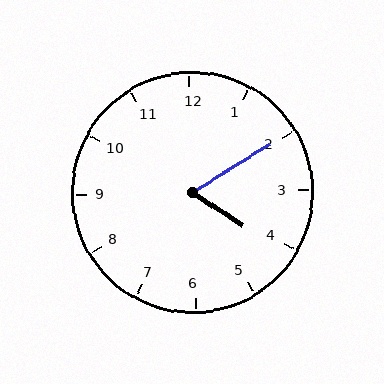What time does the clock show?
4:10.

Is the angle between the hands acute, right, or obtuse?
It is acute.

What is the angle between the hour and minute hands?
Approximately 65 degrees.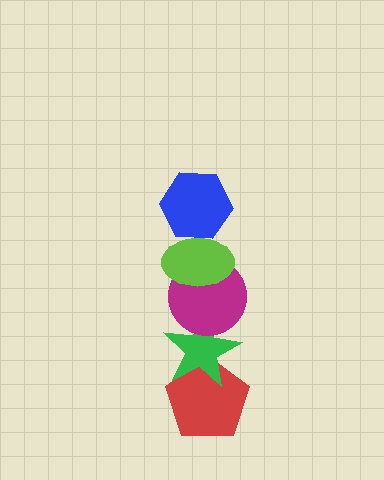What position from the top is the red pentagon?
The red pentagon is 5th from the top.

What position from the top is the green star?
The green star is 4th from the top.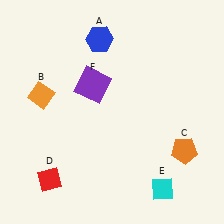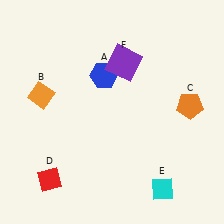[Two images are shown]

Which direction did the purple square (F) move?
The purple square (F) moved right.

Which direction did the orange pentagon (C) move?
The orange pentagon (C) moved up.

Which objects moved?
The objects that moved are: the blue hexagon (A), the orange pentagon (C), the purple square (F).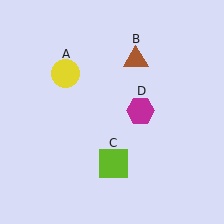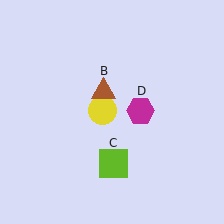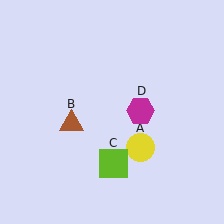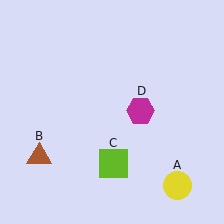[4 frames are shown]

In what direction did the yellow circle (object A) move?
The yellow circle (object A) moved down and to the right.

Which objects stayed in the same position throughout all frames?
Lime square (object C) and magenta hexagon (object D) remained stationary.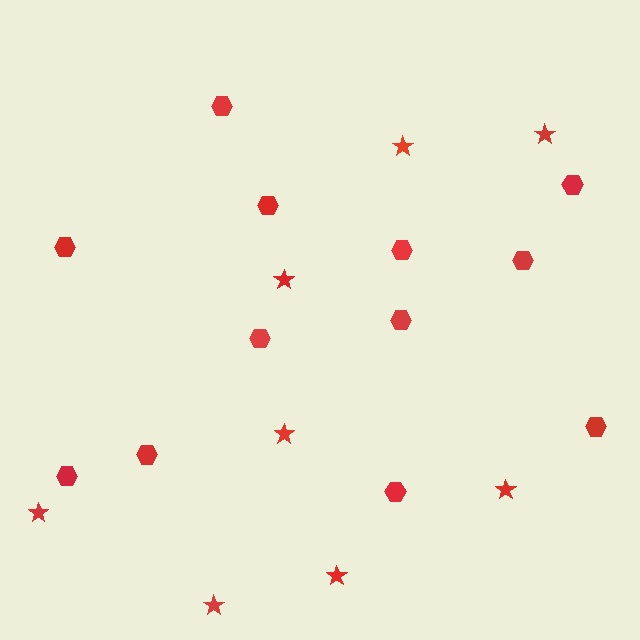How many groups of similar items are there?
There are 2 groups: one group of hexagons (12) and one group of stars (8).